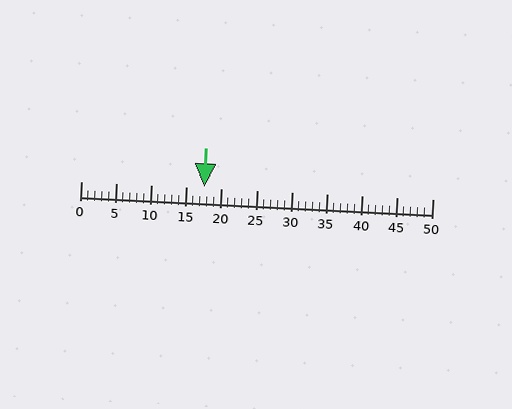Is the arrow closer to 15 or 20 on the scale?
The arrow is closer to 20.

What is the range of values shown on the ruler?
The ruler shows values from 0 to 50.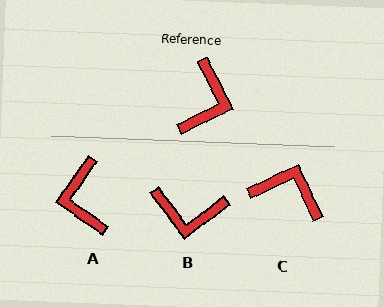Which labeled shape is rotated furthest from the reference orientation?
A, about 151 degrees away.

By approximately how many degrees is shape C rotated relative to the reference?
Approximately 89 degrees counter-clockwise.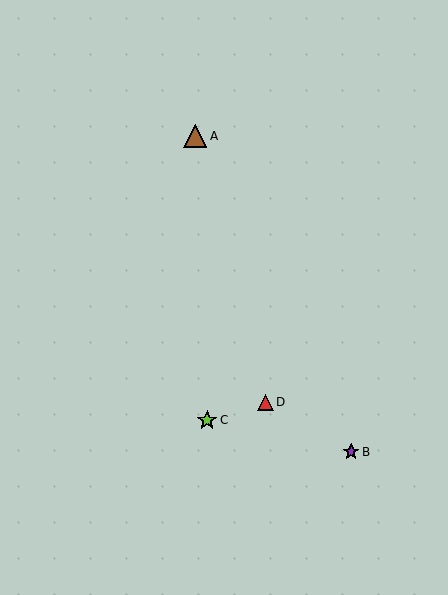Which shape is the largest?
The brown triangle (labeled A) is the largest.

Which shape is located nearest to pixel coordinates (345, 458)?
The purple star (labeled B) at (351, 452) is nearest to that location.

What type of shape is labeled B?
Shape B is a purple star.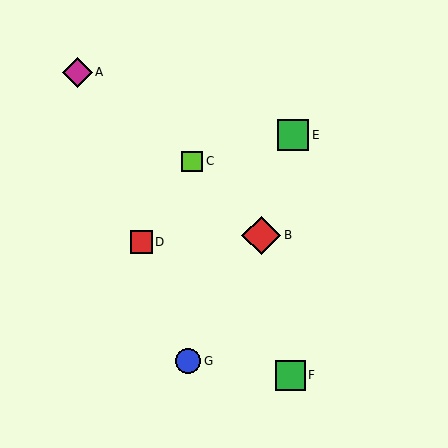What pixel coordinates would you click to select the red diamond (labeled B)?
Click at (261, 235) to select the red diamond B.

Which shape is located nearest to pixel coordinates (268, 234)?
The red diamond (labeled B) at (261, 235) is nearest to that location.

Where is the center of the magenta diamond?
The center of the magenta diamond is at (77, 72).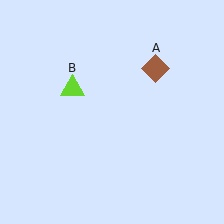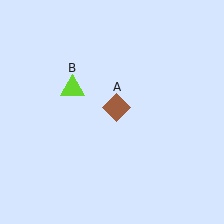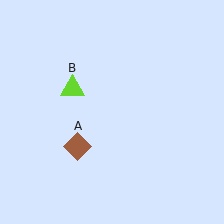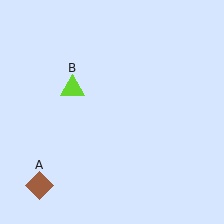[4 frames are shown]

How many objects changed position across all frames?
1 object changed position: brown diamond (object A).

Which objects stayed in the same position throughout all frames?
Lime triangle (object B) remained stationary.